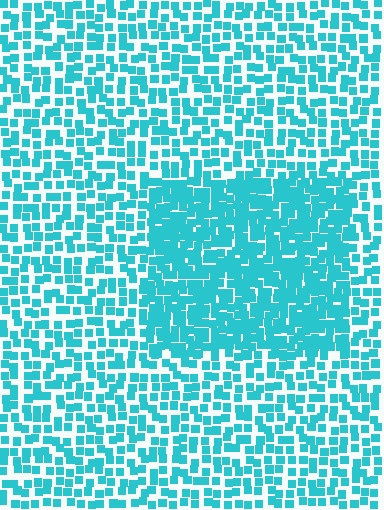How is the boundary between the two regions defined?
The boundary is defined by a change in element density (approximately 1.9x ratio). All elements are the same color, size, and shape.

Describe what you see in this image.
The image contains small cyan elements arranged at two different densities. A rectangle-shaped region is visible where the elements are more densely packed than the surrounding area.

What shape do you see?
I see a rectangle.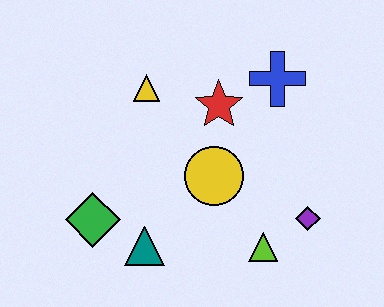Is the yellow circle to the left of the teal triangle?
No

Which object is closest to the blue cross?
The red star is closest to the blue cross.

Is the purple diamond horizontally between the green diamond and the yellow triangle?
No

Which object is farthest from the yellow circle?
The green diamond is farthest from the yellow circle.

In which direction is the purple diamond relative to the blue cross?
The purple diamond is below the blue cross.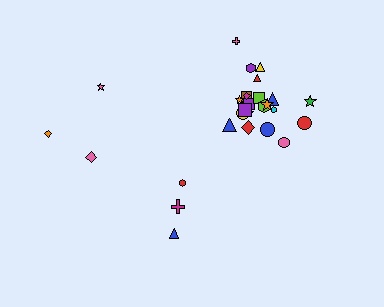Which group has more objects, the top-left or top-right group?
The top-right group.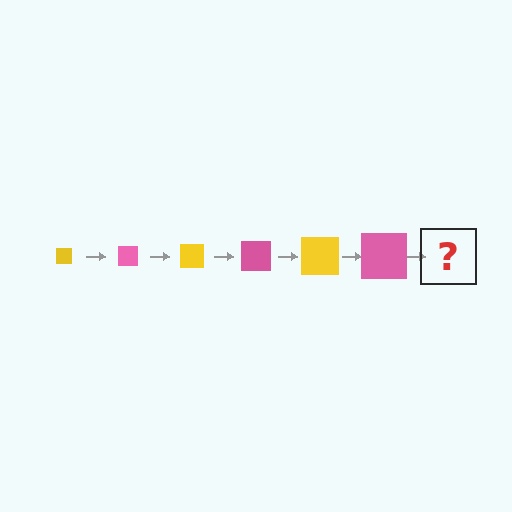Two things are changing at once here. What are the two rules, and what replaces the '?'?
The two rules are that the square grows larger each step and the color cycles through yellow and pink. The '?' should be a yellow square, larger than the previous one.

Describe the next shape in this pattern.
It should be a yellow square, larger than the previous one.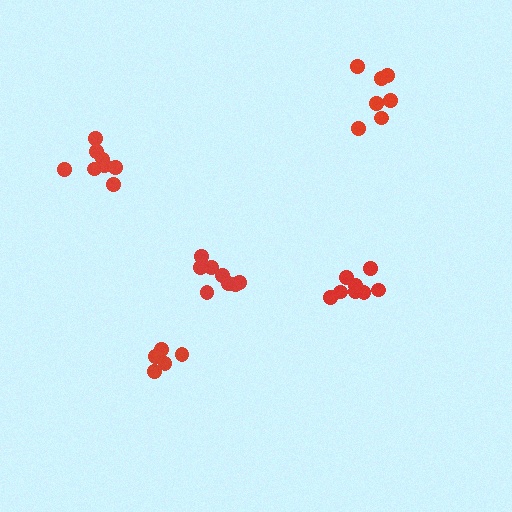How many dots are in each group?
Group 1: 5 dots, Group 2: 8 dots, Group 3: 8 dots, Group 4: 8 dots, Group 5: 7 dots (36 total).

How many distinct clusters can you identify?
There are 5 distinct clusters.